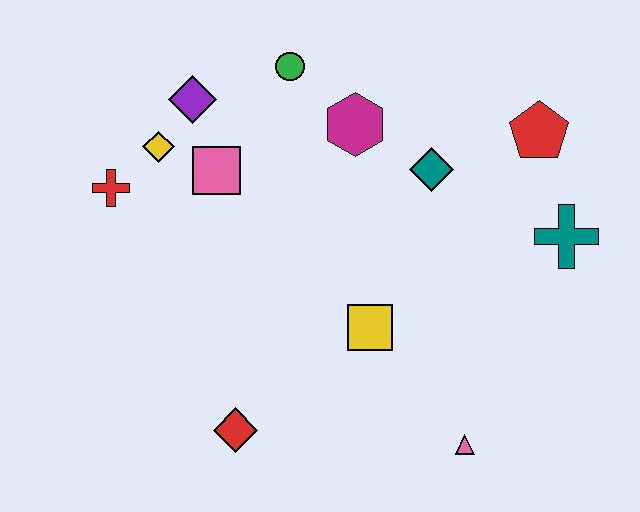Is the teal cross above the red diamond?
Yes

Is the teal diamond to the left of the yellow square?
No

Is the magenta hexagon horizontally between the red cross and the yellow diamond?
No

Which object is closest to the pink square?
The yellow diamond is closest to the pink square.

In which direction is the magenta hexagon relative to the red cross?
The magenta hexagon is to the right of the red cross.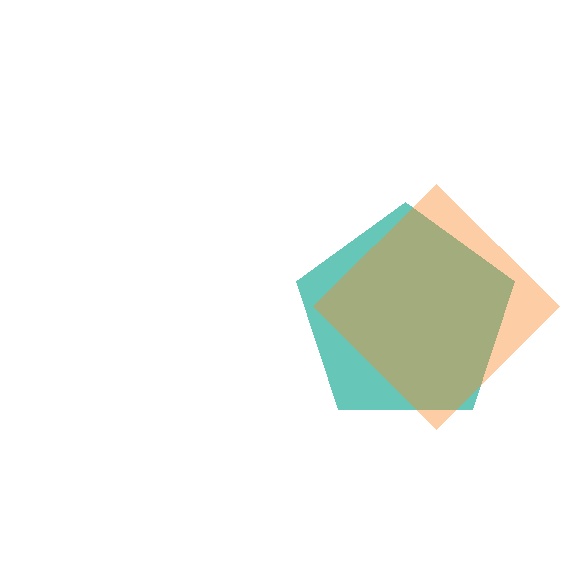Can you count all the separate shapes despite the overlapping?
Yes, there are 2 separate shapes.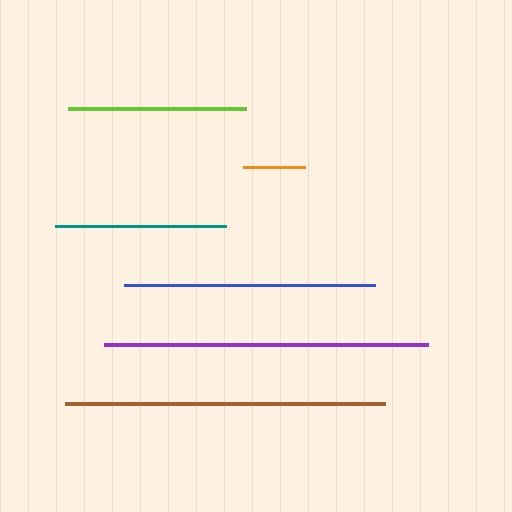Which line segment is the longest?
The purple line is the longest at approximately 324 pixels.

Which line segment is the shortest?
The orange line is the shortest at approximately 62 pixels.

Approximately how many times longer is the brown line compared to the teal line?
The brown line is approximately 1.9 times the length of the teal line.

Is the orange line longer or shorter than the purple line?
The purple line is longer than the orange line.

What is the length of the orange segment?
The orange segment is approximately 62 pixels long.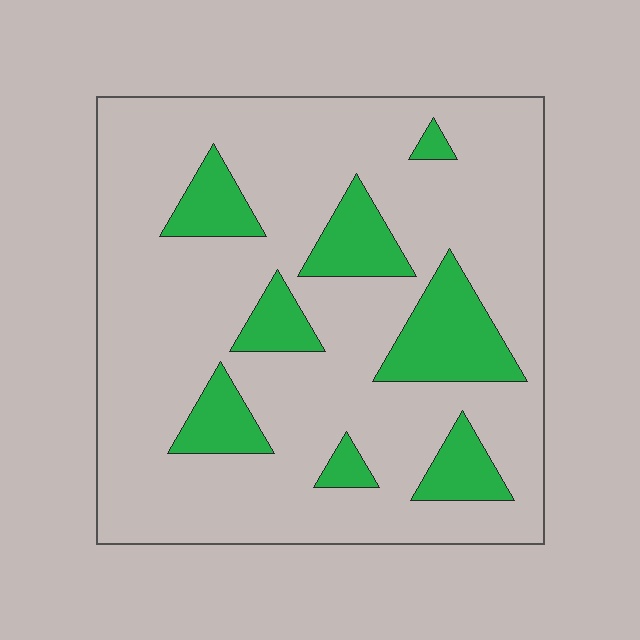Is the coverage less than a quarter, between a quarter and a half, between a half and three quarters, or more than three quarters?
Less than a quarter.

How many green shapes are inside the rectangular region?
8.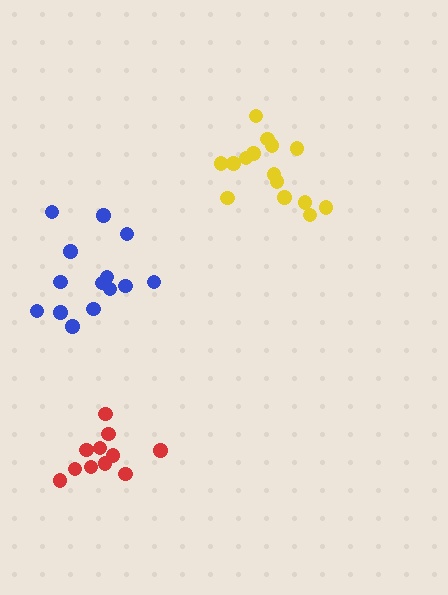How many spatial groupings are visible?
There are 3 spatial groupings.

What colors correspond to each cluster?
The clusters are colored: yellow, blue, red.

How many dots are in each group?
Group 1: 16 dots, Group 2: 14 dots, Group 3: 11 dots (41 total).